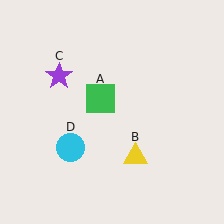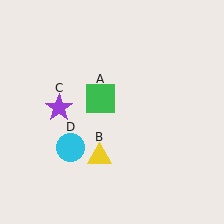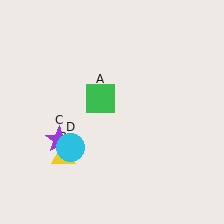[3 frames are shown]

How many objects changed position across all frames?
2 objects changed position: yellow triangle (object B), purple star (object C).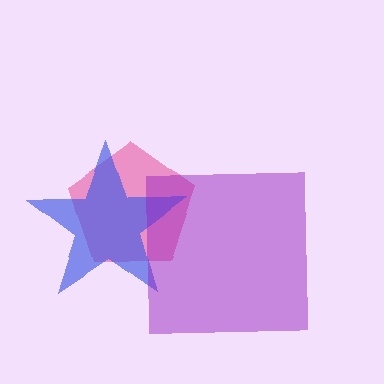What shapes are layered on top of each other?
The layered shapes are: a pink pentagon, a blue star, a purple square.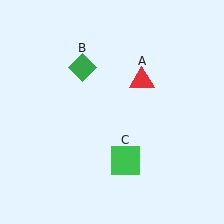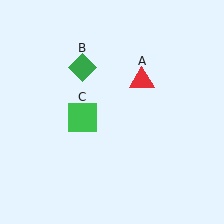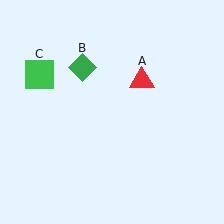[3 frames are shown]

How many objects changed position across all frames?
1 object changed position: green square (object C).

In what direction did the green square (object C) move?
The green square (object C) moved up and to the left.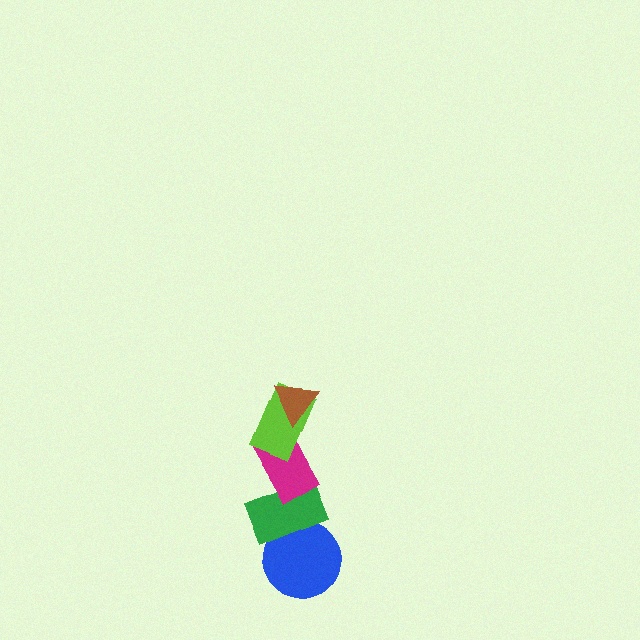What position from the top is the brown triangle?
The brown triangle is 1st from the top.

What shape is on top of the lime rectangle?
The brown triangle is on top of the lime rectangle.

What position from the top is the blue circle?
The blue circle is 5th from the top.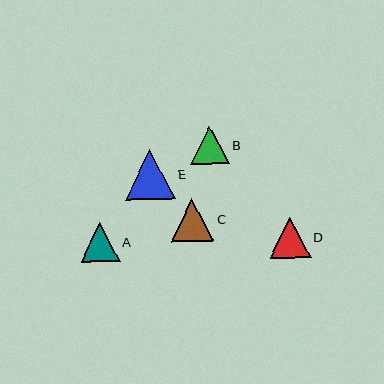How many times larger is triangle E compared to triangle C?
Triangle E is approximately 1.2 times the size of triangle C.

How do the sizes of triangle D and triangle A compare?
Triangle D and triangle A are approximately the same size.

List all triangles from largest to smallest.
From largest to smallest: E, C, D, B, A.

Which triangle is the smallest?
Triangle A is the smallest with a size of approximately 39 pixels.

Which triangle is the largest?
Triangle E is the largest with a size of approximately 50 pixels.